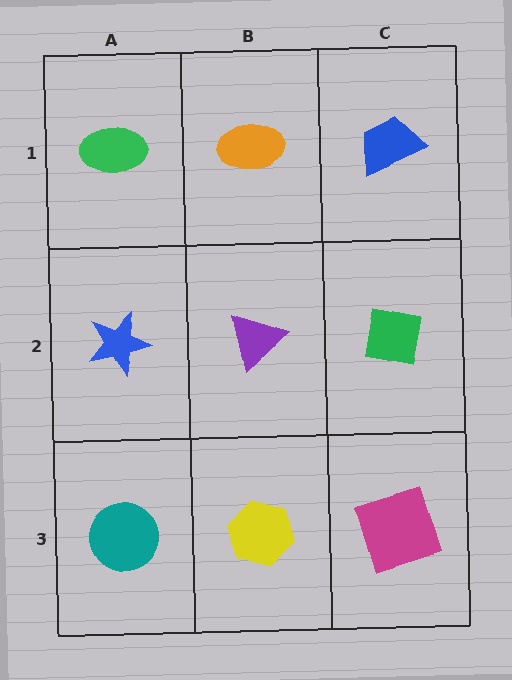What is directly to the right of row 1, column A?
An orange ellipse.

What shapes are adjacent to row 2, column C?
A blue trapezoid (row 1, column C), a magenta square (row 3, column C), a purple triangle (row 2, column B).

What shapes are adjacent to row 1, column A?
A blue star (row 2, column A), an orange ellipse (row 1, column B).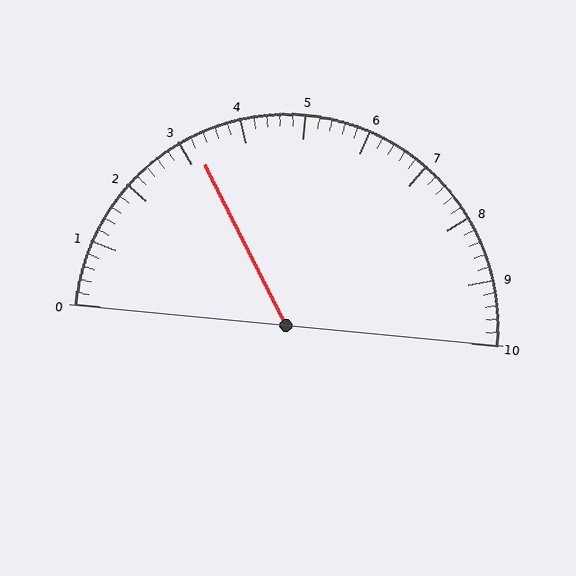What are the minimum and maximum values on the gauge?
The gauge ranges from 0 to 10.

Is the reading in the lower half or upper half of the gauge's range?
The reading is in the lower half of the range (0 to 10).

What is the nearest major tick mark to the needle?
The nearest major tick mark is 3.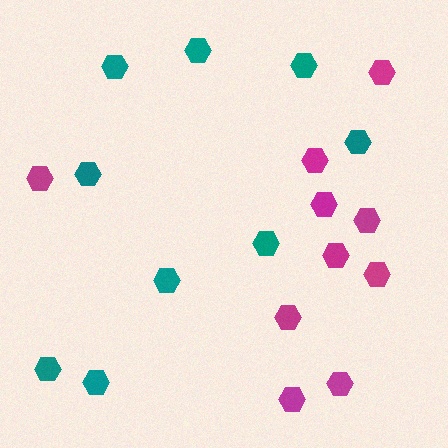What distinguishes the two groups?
There are 2 groups: one group of teal hexagons (9) and one group of magenta hexagons (10).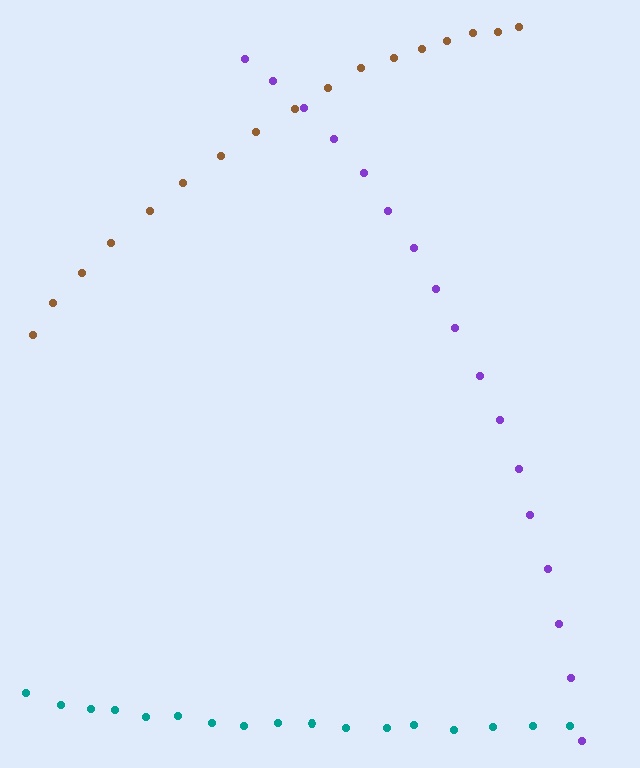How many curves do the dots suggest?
There are 3 distinct paths.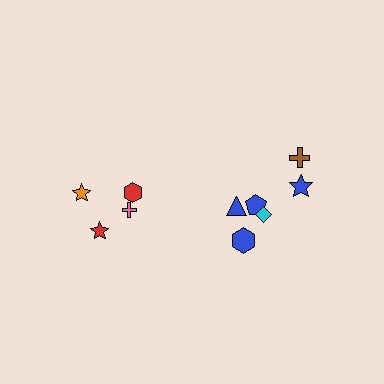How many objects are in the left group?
There are 4 objects.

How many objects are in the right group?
There are 6 objects.